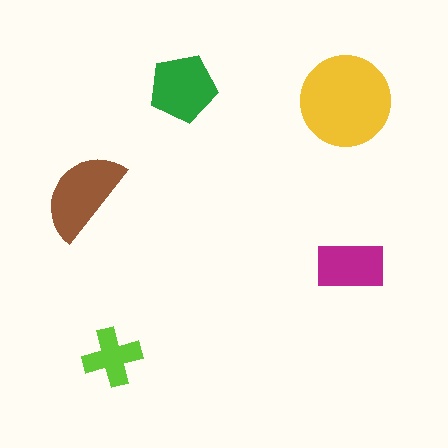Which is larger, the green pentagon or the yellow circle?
The yellow circle.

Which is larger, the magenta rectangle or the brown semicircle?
The brown semicircle.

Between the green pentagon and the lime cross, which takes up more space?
The green pentagon.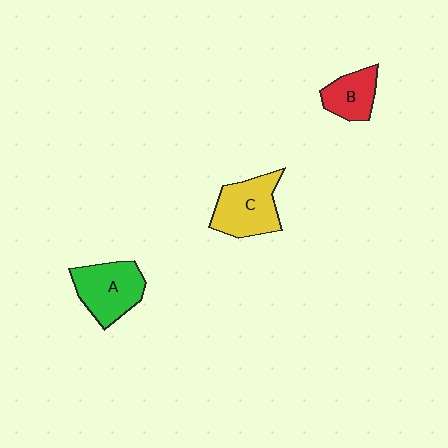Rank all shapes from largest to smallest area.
From largest to smallest: C (yellow), A (green), B (red).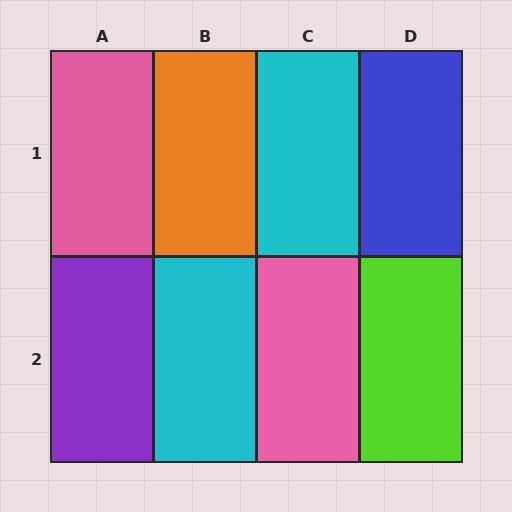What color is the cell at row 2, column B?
Cyan.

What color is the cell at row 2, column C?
Pink.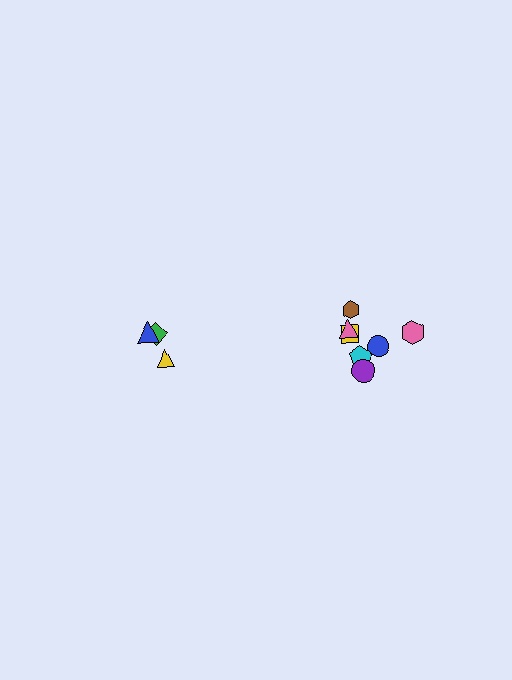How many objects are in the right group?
There are 7 objects.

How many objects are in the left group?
There are 3 objects.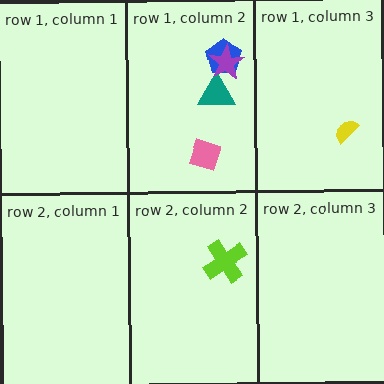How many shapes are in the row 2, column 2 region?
1.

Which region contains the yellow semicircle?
The row 1, column 3 region.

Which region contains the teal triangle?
The row 1, column 2 region.